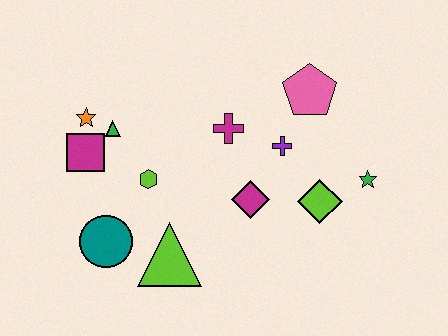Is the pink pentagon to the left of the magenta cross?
No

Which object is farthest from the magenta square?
The green star is farthest from the magenta square.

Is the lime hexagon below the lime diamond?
No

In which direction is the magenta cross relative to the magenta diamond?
The magenta cross is above the magenta diamond.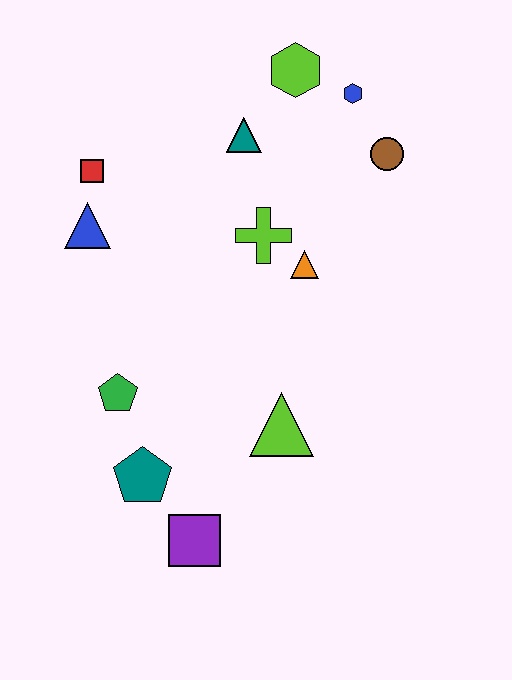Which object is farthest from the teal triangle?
The purple square is farthest from the teal triangle.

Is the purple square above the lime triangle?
No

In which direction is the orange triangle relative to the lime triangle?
The orange triangle is above the lime triangle.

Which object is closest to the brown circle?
The blue hexagon is closest to the brown circle.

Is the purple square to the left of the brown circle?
Yes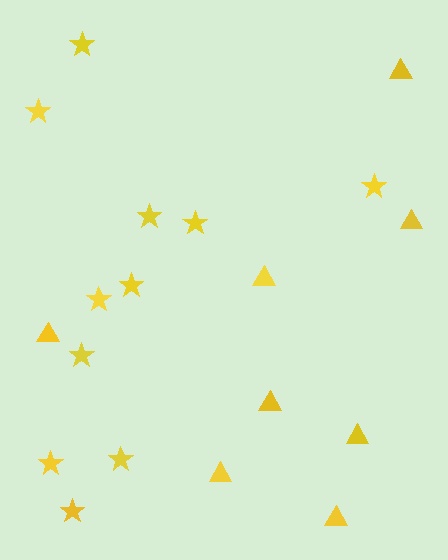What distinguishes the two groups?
There are 2 groups: one group of triangles (8) and one group of stars (11).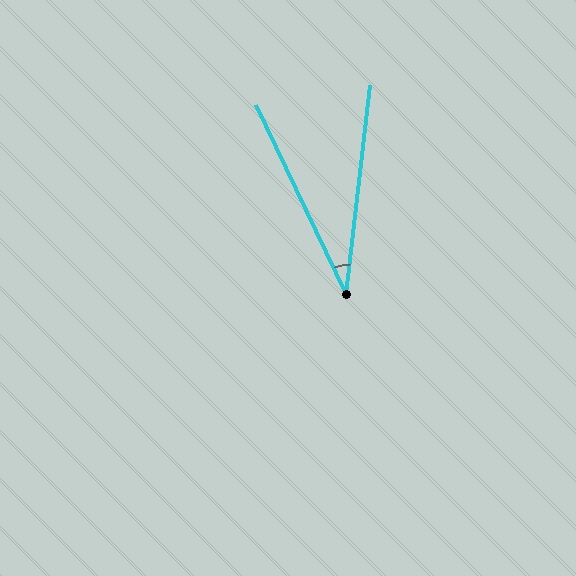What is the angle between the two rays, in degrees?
Approximately 32 degrees.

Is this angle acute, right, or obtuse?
It is acute.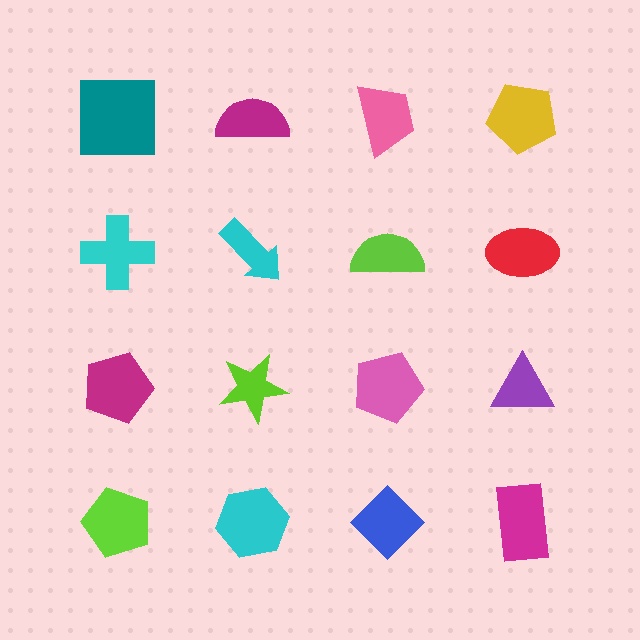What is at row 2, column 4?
A red ellipse.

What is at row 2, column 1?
A cyan cross.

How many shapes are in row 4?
4 shapes.